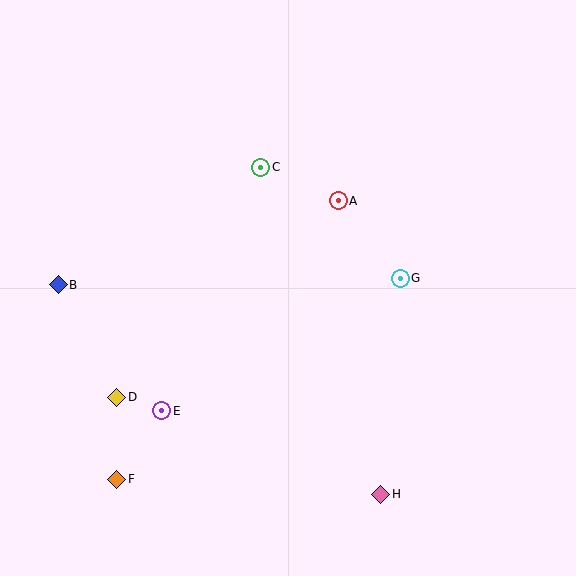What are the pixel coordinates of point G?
Point G is at (400, 278).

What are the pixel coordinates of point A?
Point A is at (338, 201).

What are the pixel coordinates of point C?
Point C is at (261, 167).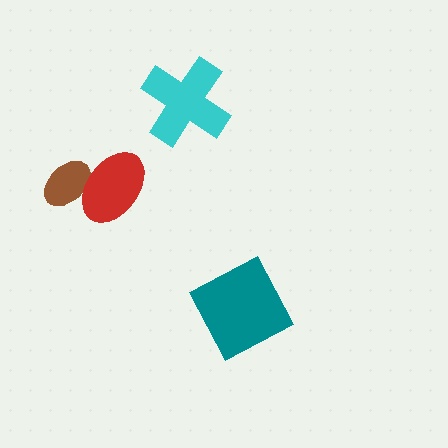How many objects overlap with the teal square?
0 objects overlap with the teal square.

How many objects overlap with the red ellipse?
1 object overlaps with the red ellipse.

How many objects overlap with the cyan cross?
0 objects overlap with the cyan cross.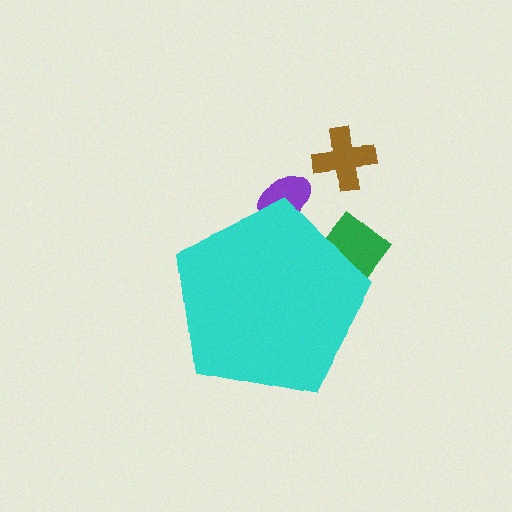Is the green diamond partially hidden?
Yes, the green diamond is partially hidden behind the cyan pentagon.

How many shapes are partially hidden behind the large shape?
2 shapes are partially hidden.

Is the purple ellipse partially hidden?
Yes, the purple ellipse is partially hidden behind the cyan pentagon.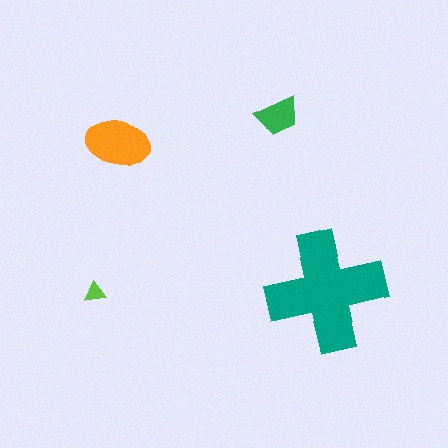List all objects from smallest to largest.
The lime triangle, the green trapezoid, the orange ellipse, the teal cross.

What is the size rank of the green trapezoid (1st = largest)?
3rd.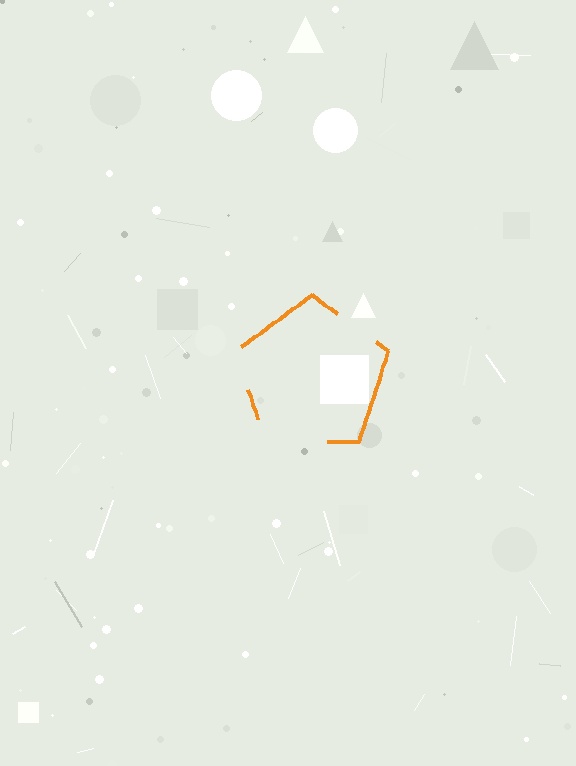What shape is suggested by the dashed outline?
The dashed outline suggests a pentagon.